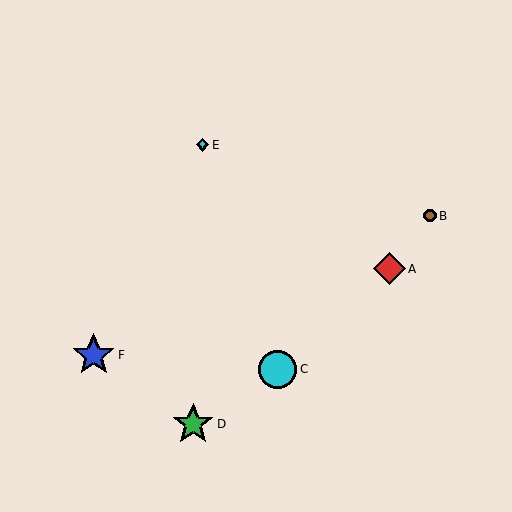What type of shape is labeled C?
Shape C is a cyan circle.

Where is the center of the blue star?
The center of the blue star is at (94, 355).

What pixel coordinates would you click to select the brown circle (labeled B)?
Click at (430, 216) to select the brown circle B.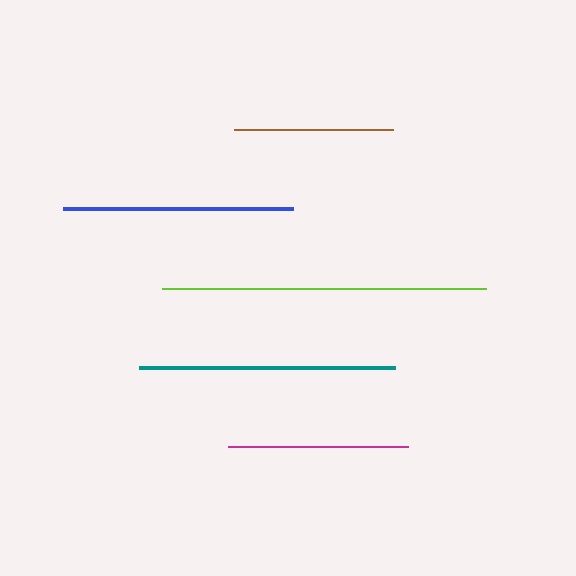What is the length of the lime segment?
The lime segment is approximately 324 pixels long.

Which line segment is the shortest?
The brown line is the shortest at approximately 159 pixels.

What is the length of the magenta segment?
The magenta segment is approximately 180 pixels long.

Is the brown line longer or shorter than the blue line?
The blue line is longer than the brown line.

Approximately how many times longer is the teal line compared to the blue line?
The teal line is approximately 1.1 times the length of the blue line.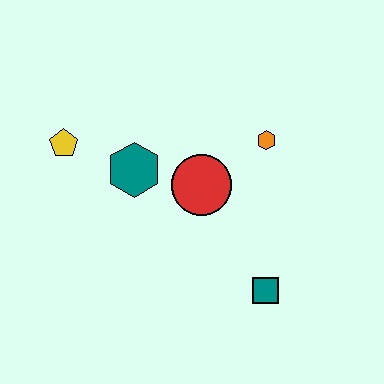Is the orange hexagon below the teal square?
No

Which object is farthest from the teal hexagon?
The teal square is farthest from the teal hexagon.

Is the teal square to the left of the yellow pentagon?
No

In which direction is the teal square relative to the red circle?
The teal square is below the red circle.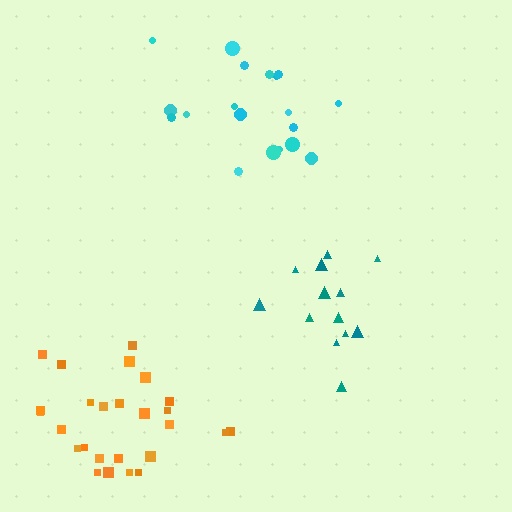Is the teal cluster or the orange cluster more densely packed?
Orange.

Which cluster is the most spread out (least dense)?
Teal.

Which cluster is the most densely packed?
Orange.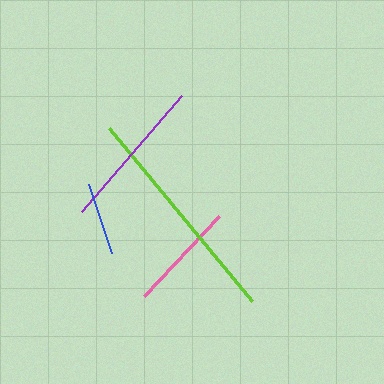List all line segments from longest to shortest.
From longest to shortest: lime, purple, pink, blue.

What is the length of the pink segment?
The pink segment is approximately 110 pixels long.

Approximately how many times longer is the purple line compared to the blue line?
The purple line is approximately 2.1 times the length of the blue line.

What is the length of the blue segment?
The blue segment is approximately 73 pixels long.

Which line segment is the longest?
The lime line is the longest at approximately 225 pixels.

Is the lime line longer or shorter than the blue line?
The lime line is longer than the blue line.